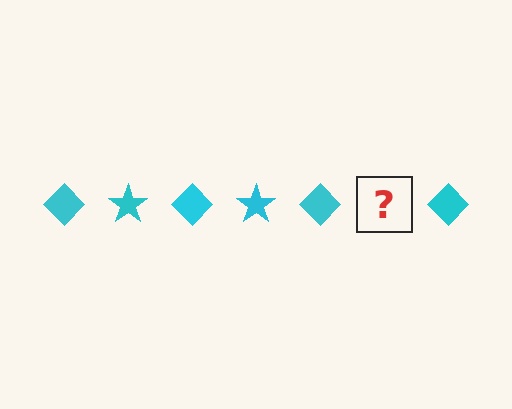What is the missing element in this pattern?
The missing element is a cyan star.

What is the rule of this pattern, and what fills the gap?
The rule is that the pattern cycles through diamond, star shapes in cyan. The gap should be filled with a cyan star.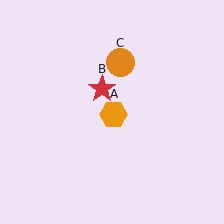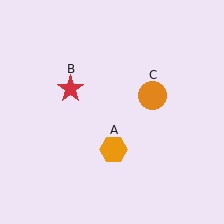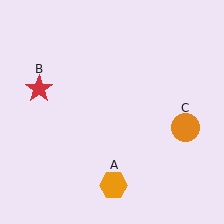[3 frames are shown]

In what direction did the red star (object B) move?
The red star (object B) moved left.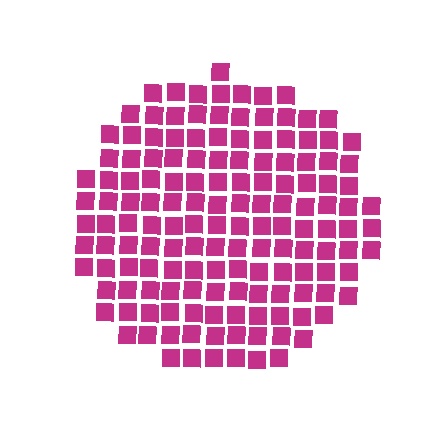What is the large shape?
The large shape is a circle.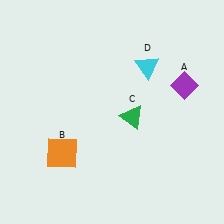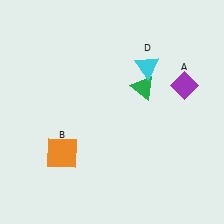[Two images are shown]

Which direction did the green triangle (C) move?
The green triangle (C) moved up.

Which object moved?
The green triangle (C) moved up.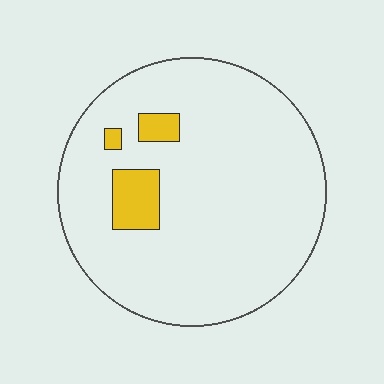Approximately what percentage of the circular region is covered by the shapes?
Approximately 10%.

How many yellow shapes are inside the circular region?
3.